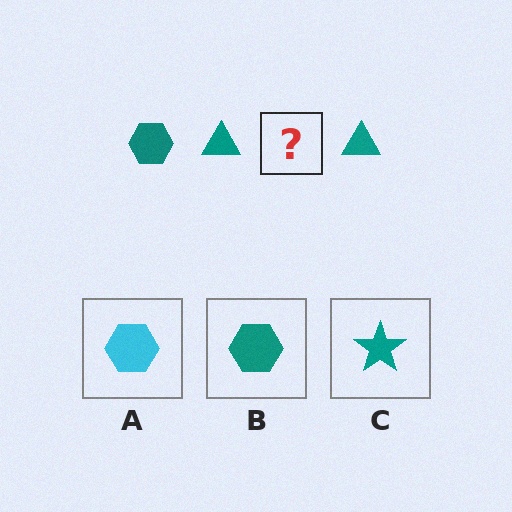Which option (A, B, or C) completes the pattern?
B.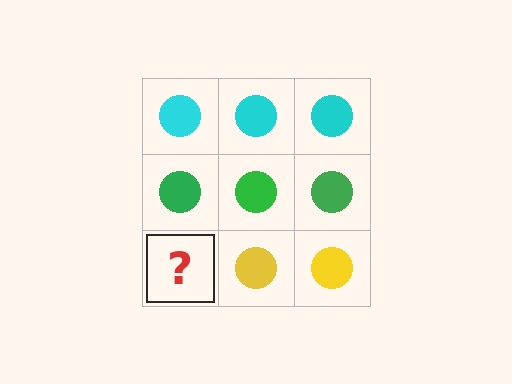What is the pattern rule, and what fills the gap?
The rule is that each row has a consistent color. The gap should be filled with a yellow circle.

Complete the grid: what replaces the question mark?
The question mark should be replaced with a yellow circle.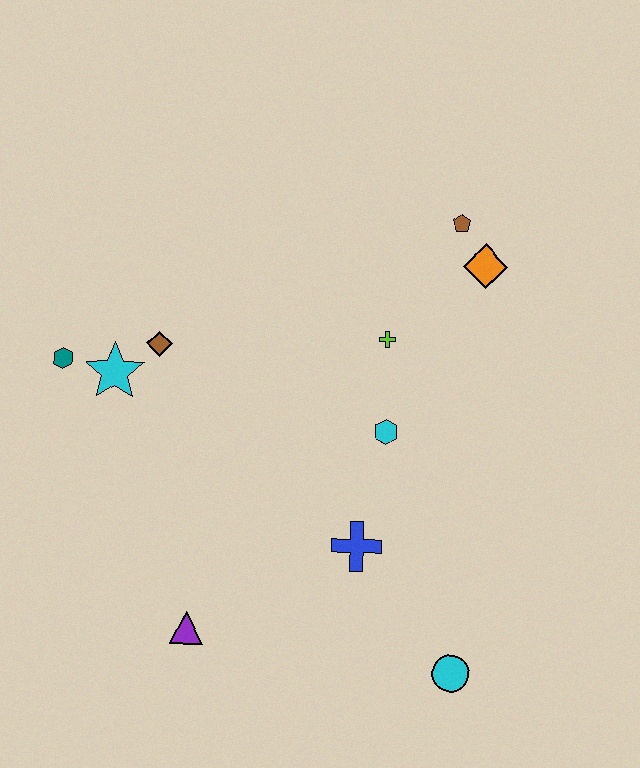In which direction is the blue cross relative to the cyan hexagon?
The blue cross is below the cyan hexagon.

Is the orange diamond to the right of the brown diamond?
Yes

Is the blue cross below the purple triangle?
No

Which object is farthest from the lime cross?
The purple triangle is farthest from the lime cross.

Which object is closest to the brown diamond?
The cyan star is closest to the brown diamond.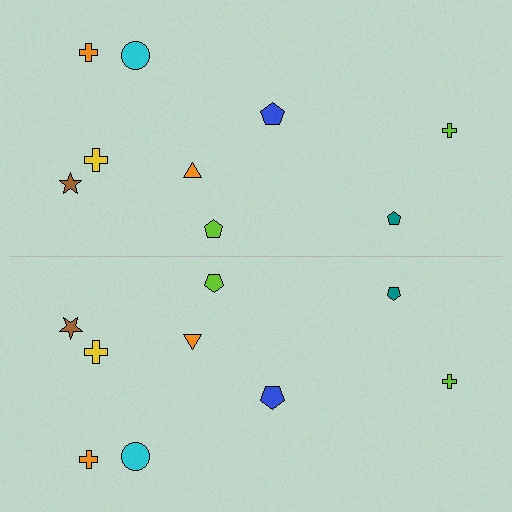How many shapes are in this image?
There are 18 shapes in this image.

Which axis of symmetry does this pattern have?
The pattern has a horizontal axis of symmetry running through the center of the image.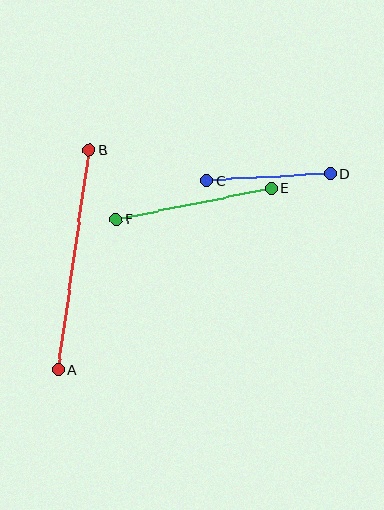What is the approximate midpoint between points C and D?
The midpoint is at approximately (268, 177) pixels.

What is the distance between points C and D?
The distance is approximately 124 pixels.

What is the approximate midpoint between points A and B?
The midpoint is at approximately (73, 260) pixels.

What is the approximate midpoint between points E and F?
The midpoint is at approximately (194, 204) pixels.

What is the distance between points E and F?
The distance is approximately 158 pixels.